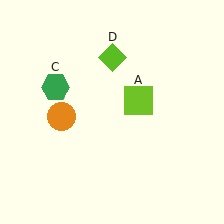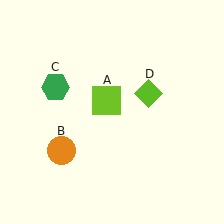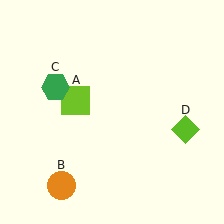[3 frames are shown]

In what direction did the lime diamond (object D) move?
The lime diamond (object D) moved down and to the right.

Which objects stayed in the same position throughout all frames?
Green hexagon (object C) remained stationary.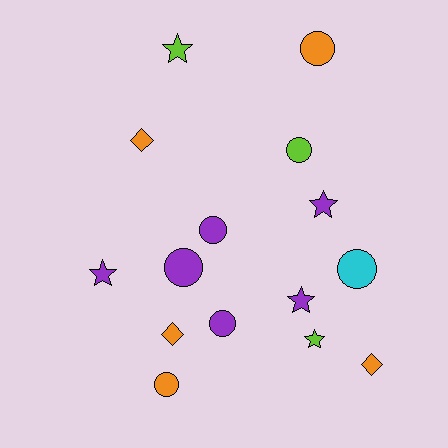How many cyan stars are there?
There are no cyan stars.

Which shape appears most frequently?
Circle, with 7 objects.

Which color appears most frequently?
Purple, with 6 objects.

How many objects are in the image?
There are 15 objects.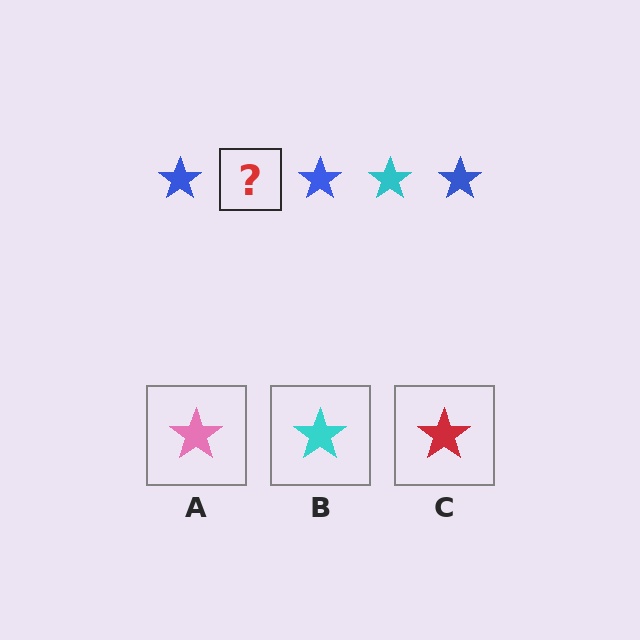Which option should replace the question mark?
Option B.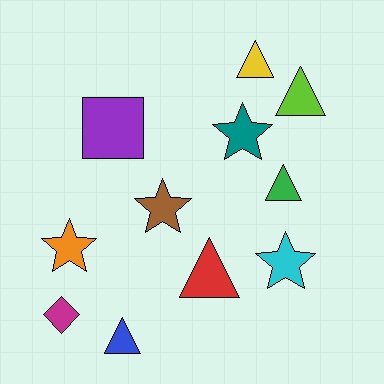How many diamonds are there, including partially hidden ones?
There is 1 diamond.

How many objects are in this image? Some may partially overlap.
There are 11 objects.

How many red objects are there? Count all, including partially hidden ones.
There is 1 red object.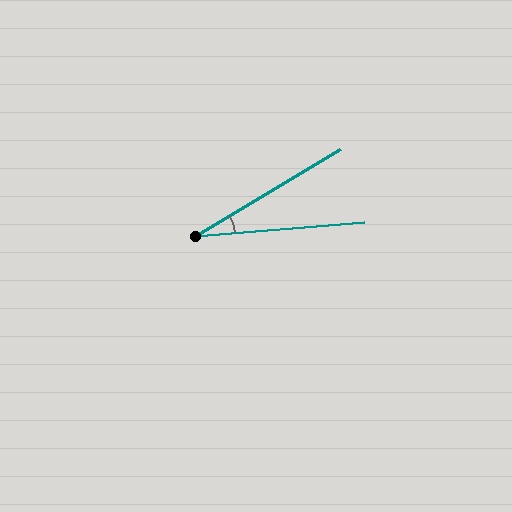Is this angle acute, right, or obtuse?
It is acute.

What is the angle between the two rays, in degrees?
Approximately 26 degrees.